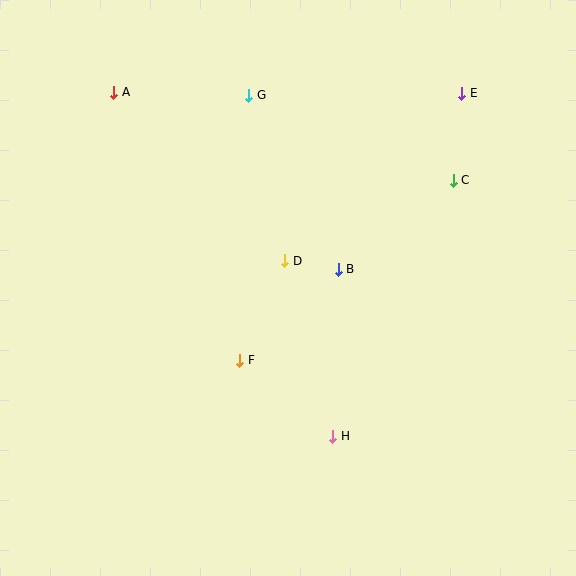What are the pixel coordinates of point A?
Point A is at (114, 92).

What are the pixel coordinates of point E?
Point E is at (462, 93).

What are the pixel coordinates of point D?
Point D is at (285, 261).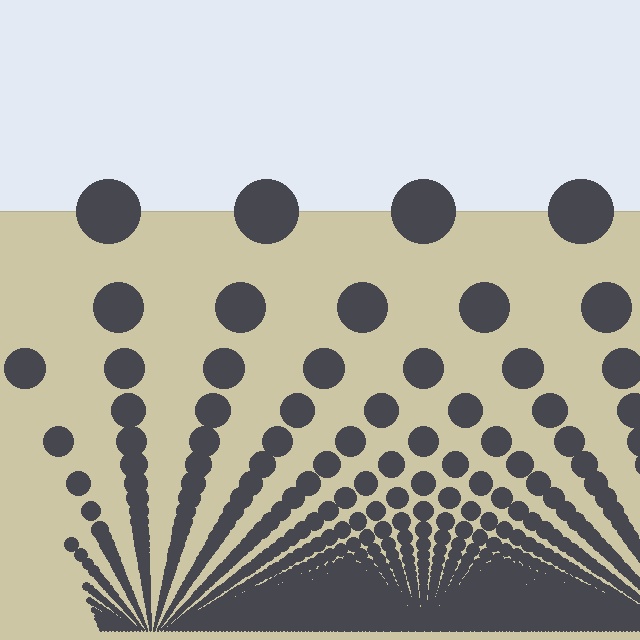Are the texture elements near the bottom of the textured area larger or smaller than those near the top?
Smaller. The gradient is inverted — elements near the bottom are smaller and denser.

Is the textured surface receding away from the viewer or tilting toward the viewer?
The surface appears to tilt toward the viewer. Texture elements get larger and sparser toward the top.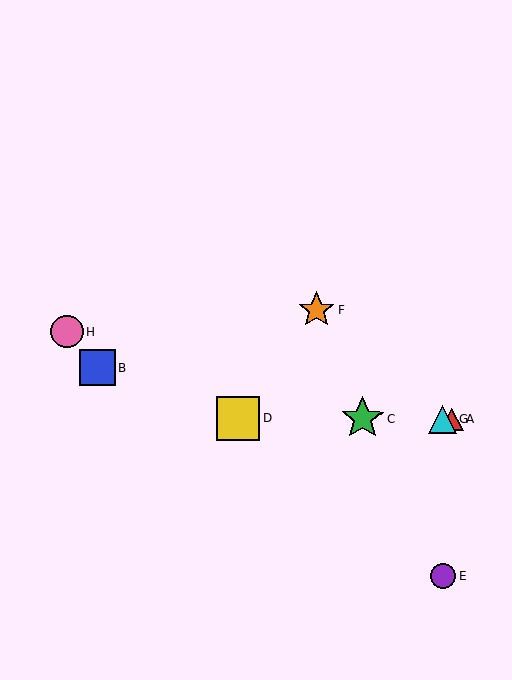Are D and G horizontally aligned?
Yes, both are at y≈418.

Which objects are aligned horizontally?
Objects A, C, D, G are aligned horizontally.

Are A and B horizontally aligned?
No, A is at y≈419 and B is at y≈368.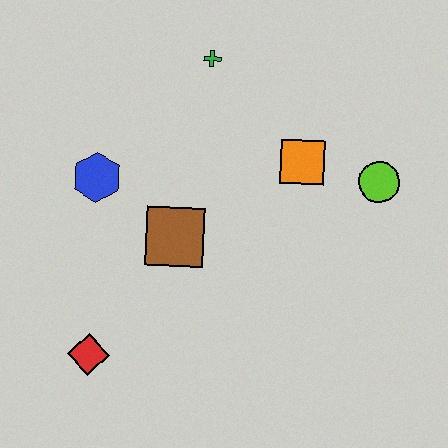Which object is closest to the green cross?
The orange square is closest to the green cross.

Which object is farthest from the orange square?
The red diamond is farthest from the orange square.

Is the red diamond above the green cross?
No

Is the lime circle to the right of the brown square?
Yes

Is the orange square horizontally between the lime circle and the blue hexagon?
Yes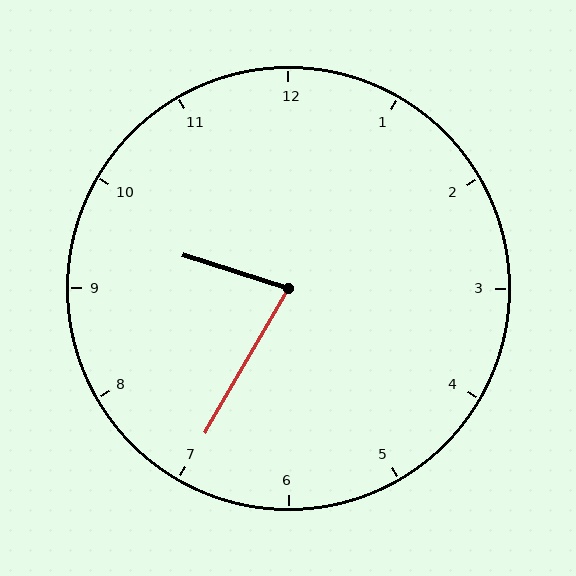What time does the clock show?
9:35.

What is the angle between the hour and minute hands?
Approximately 78 degrees.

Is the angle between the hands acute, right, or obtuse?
It is acute.